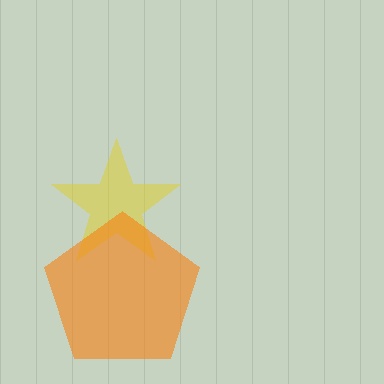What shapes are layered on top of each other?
The layered shapes are: a yellow star, an orange pentagon.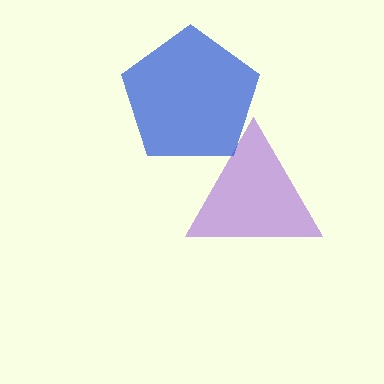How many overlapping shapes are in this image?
There are 2 overlapping shapes in the image.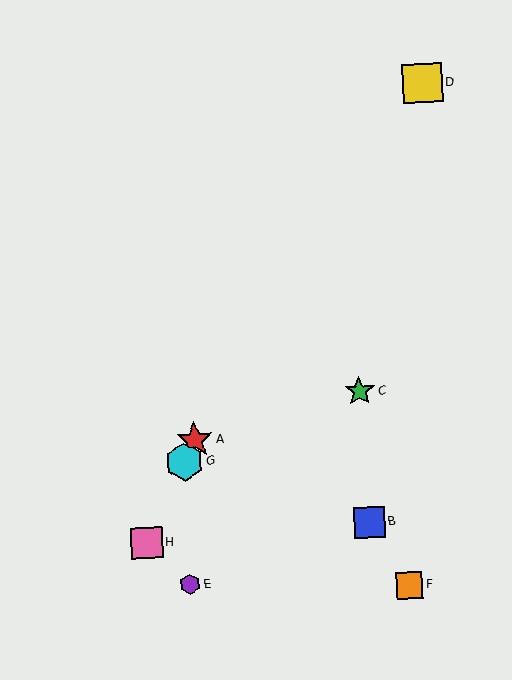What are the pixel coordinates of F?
Object F is at (410, 586).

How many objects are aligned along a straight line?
3 objects (A, G, H) are aligned along a straight line.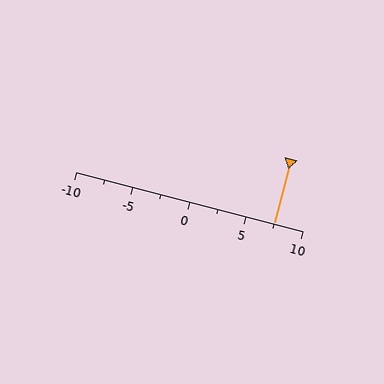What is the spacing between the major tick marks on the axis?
The major ticks are spaced 5 apart.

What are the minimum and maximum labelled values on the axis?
The axis runs from -10 to 10.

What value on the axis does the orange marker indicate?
The marker indicates approximately 7.5.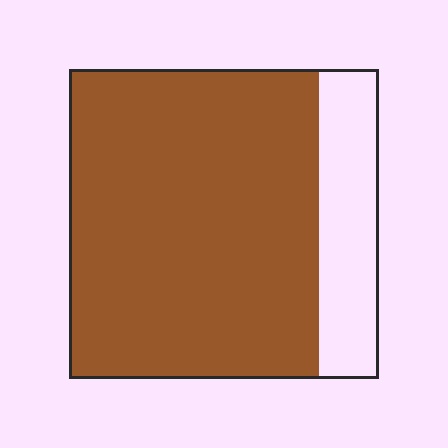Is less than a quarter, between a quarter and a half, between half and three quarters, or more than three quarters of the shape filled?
More than three quarters.